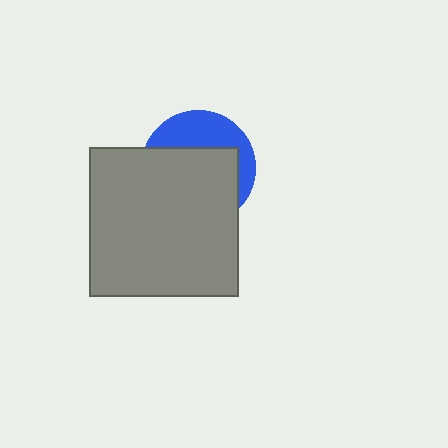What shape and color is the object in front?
The object in front is a gray square.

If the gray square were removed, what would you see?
You would see the complete blue circle.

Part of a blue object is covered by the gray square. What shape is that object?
It is a circle.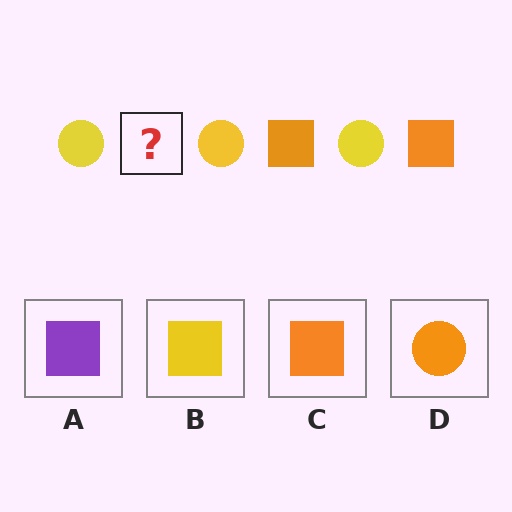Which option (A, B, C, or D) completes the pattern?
C.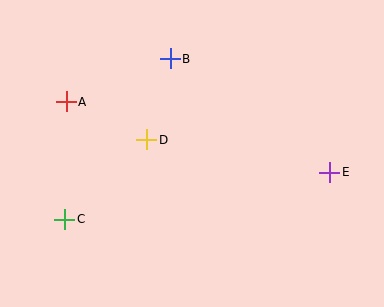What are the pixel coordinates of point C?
Point C is at (65, 219).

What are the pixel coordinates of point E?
Point E is at (330, 172).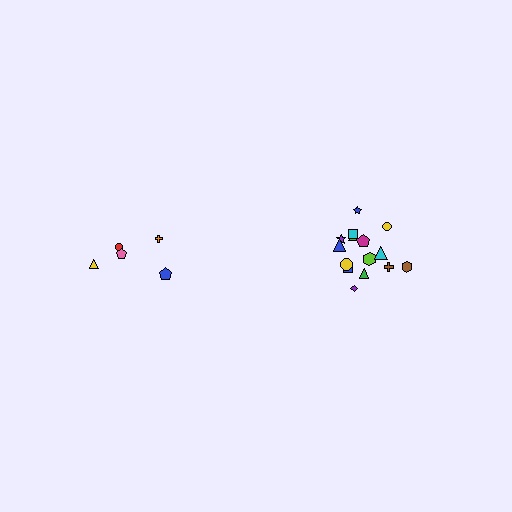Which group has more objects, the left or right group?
The right group.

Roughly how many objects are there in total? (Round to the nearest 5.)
Roughly 20 objects in total.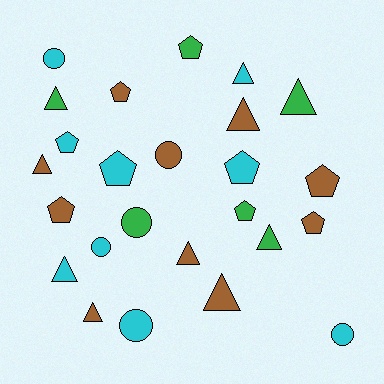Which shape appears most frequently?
Triangle, with 10 objects.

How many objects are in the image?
There are 25 objects.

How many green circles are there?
There is 1 green circle.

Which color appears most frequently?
Brown, with 10 objects.